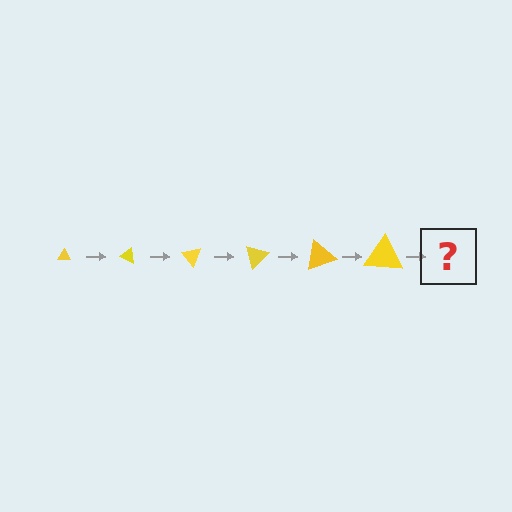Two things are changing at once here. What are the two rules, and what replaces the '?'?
The two rules are that the triangle grows larger each step and it rotates 25 degrees each step. The '?' should be a triangle, larger than the previous one and rotated 150 degrees from the start.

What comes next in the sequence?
The next element should be a triangle, larger than the previous one and rotated 150 degrees from the start.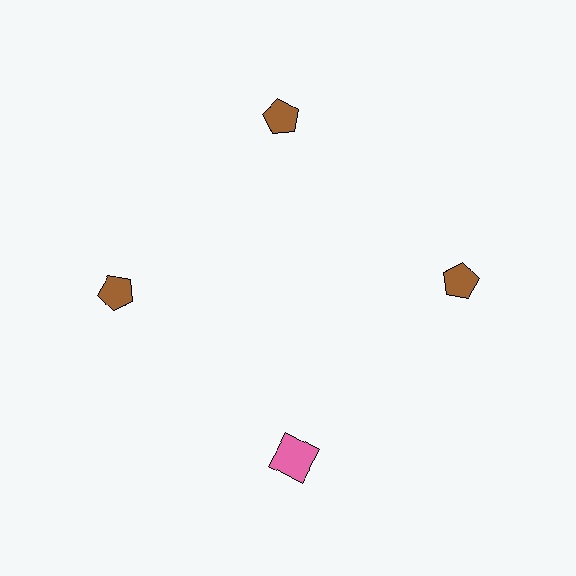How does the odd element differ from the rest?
It differs in both color (pink instead of brown) and shape (square instead of pentagon).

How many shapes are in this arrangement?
There are 4 shapes arranged in a ring pattern.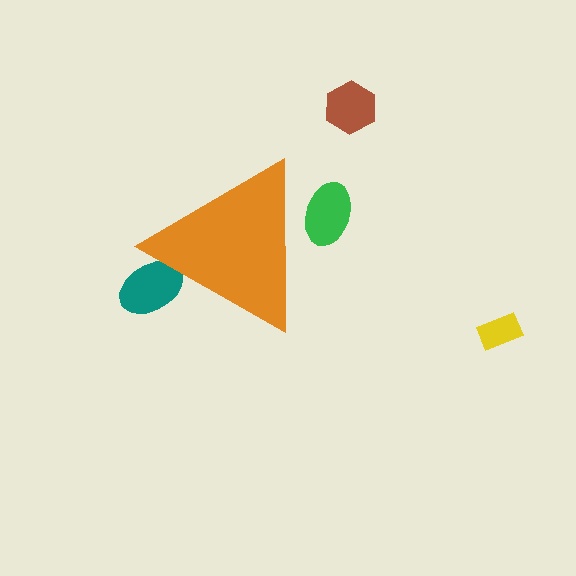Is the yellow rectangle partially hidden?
No, the yellow rectangle is fully visible.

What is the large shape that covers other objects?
An orange triangle.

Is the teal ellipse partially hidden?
Yes, the teal ellipse is partially hidden behind the orange triangle.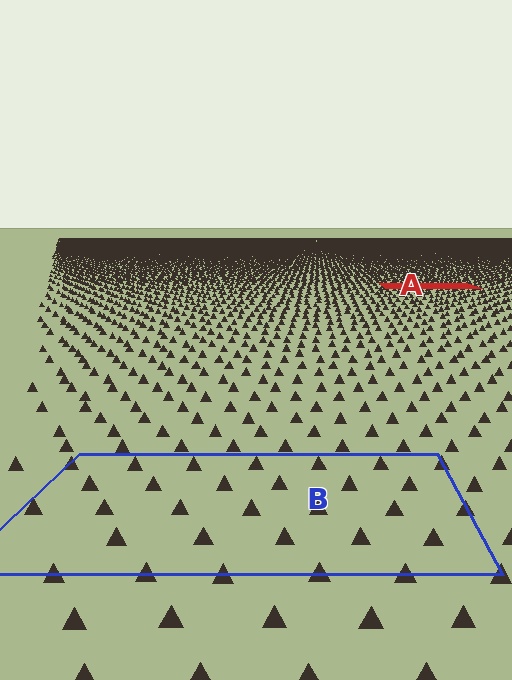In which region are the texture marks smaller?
The texture marks are smaller in region A, because it is farther away.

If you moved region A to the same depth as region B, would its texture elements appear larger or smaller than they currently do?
They would appear larger. At a closer depth, the same texture elements are projected at a bigger on-screen size.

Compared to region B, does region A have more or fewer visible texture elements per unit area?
Region A has more texture elements per unit area — they are packed more densely because it is farther away.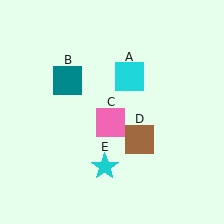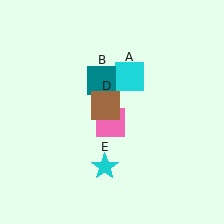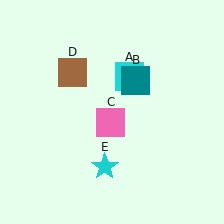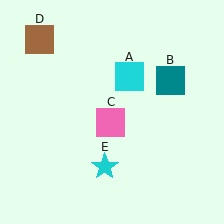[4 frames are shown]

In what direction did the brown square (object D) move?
The brown square (object D) moved up and to the left.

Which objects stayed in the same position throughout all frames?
Cyan square (object A) and pink square (object C) and cyan star (object E) remained stationary.